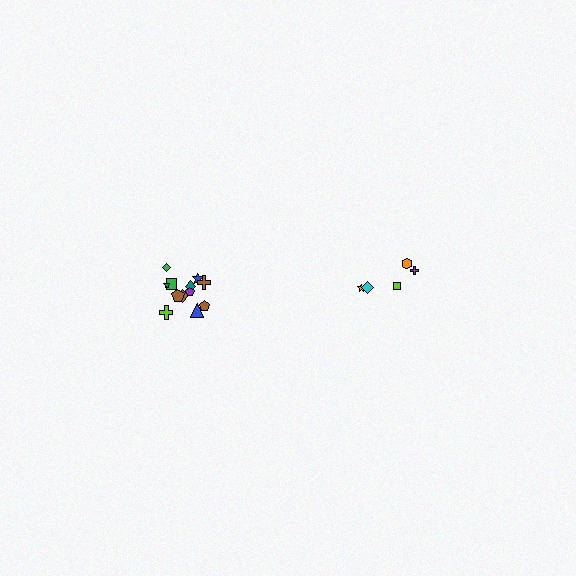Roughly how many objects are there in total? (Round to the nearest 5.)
Roughly 15 objects in total.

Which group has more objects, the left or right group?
The left group.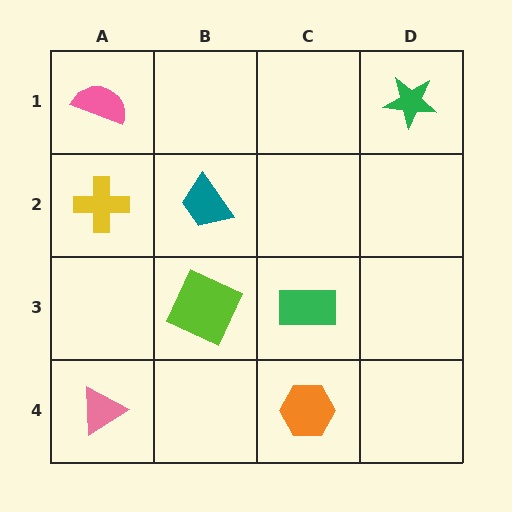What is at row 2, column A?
A yellow cross.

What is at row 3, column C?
A green rectangle.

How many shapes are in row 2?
2 shapes.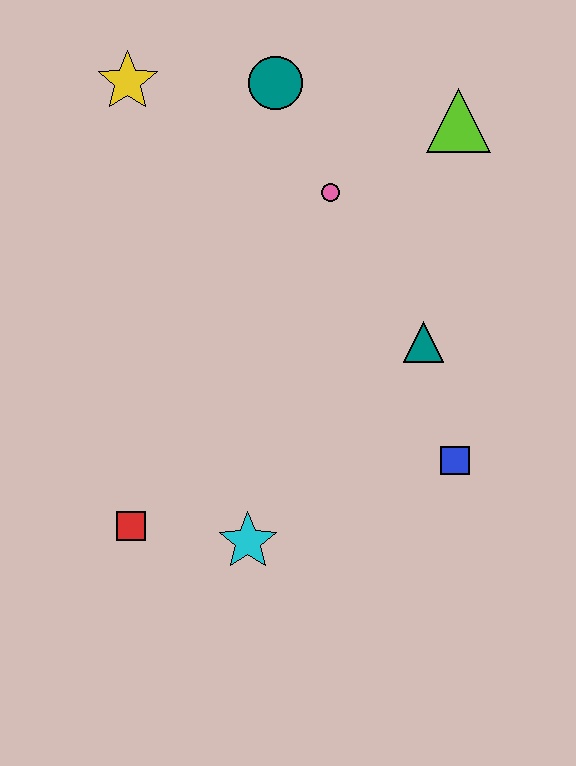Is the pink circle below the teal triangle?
No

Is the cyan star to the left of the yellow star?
No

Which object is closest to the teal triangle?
The blue square is closest to the teal triangle.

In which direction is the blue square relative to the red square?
The blue square is to the right of the red square.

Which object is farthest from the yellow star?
The blue square is farthest from the yellow star.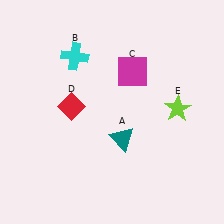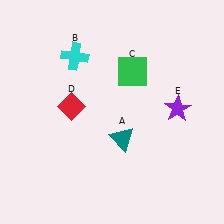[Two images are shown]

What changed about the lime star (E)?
In Image 1, E is lime. In Image 2, it changed to purple.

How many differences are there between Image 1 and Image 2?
There are 2 differences between the two images.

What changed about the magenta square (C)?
In Image 1, C is magenta. In Image 2, it changed to green.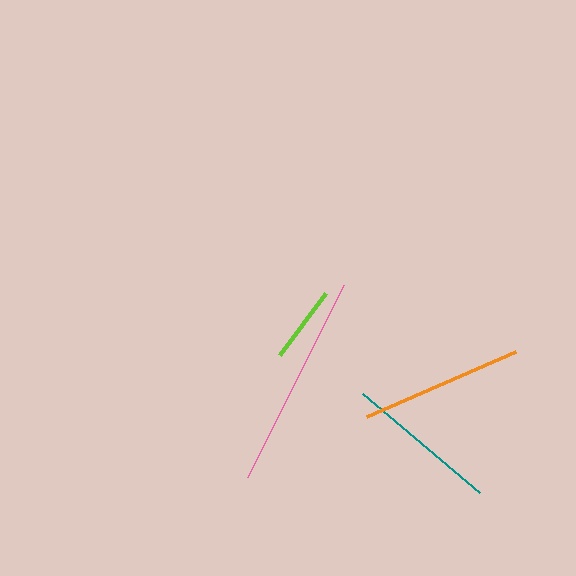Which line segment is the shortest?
The lime line is the shortest at approximately 77 pixels.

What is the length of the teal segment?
The teal segment is approximately 154 pixels long.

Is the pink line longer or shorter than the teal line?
The pink line is longer than the teal line.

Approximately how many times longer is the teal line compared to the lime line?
The teal line is approximately 2.0 times the length of the lime line.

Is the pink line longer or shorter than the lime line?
The pink line is longer than the lime line.